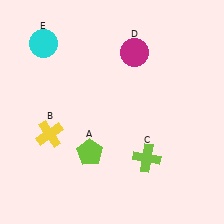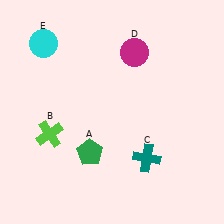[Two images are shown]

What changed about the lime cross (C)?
In Image 1, C is lime. In Image 2, it changed to teal.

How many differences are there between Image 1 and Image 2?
There are 3 differences between the two images.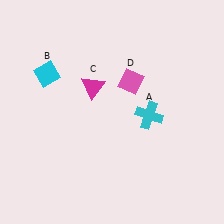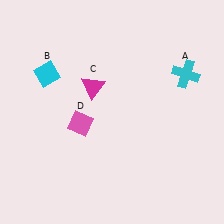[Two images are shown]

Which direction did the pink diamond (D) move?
The pink diamond (D) moved left.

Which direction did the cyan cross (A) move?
The cyan cross (A) moved up.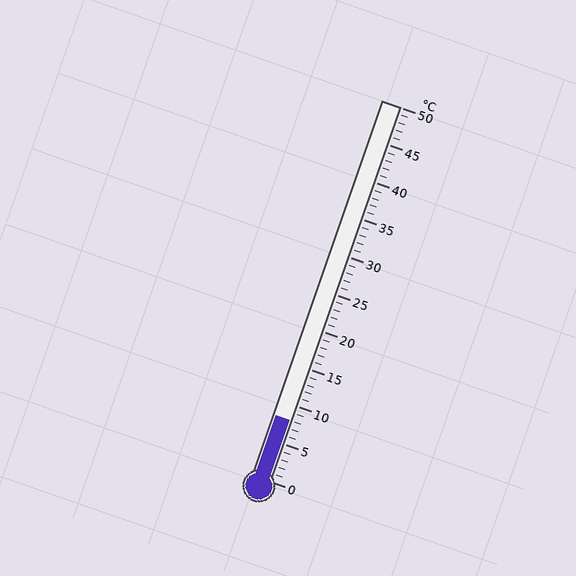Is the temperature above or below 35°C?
The temperature is below 35°C.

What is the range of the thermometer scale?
The thermometer scale ranges from 0°C to 50°C.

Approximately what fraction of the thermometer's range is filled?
The thermometer is filled to approximately 15% of its range.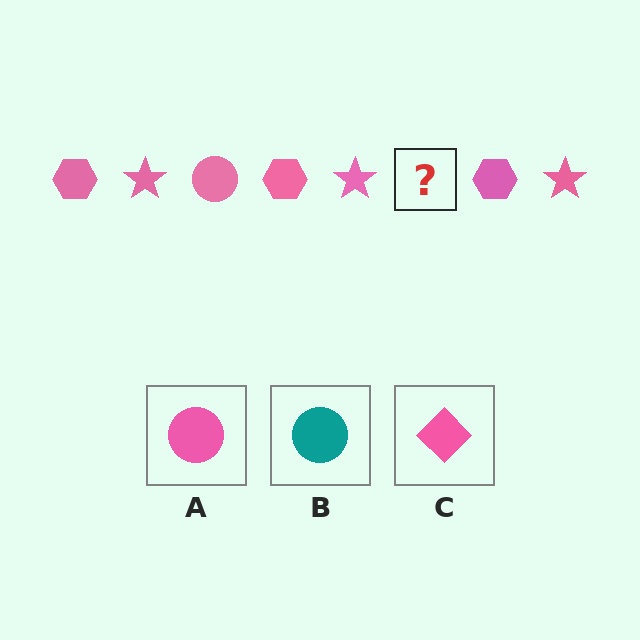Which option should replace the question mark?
Option A.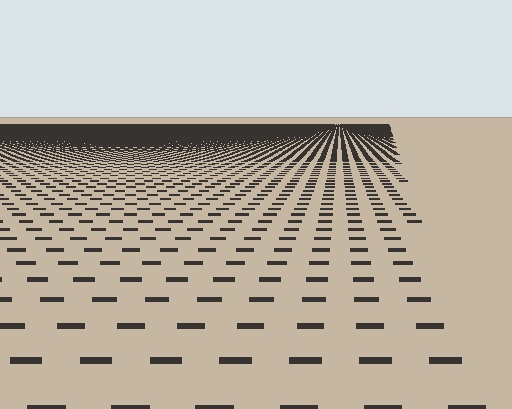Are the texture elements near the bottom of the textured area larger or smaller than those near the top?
Larger. Near the bottom, elements are closer to the viewer and appear at a bigger on-screen size.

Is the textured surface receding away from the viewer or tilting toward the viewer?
The surface is receding away from the viewer. Texture elements get smaller and denser toward the top.